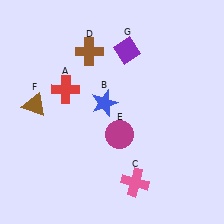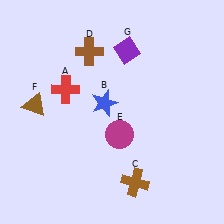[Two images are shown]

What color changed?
The cross (C) changed from pink in Image 1 to brown in Image 2.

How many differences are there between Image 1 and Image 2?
There is 1 difference between the two images.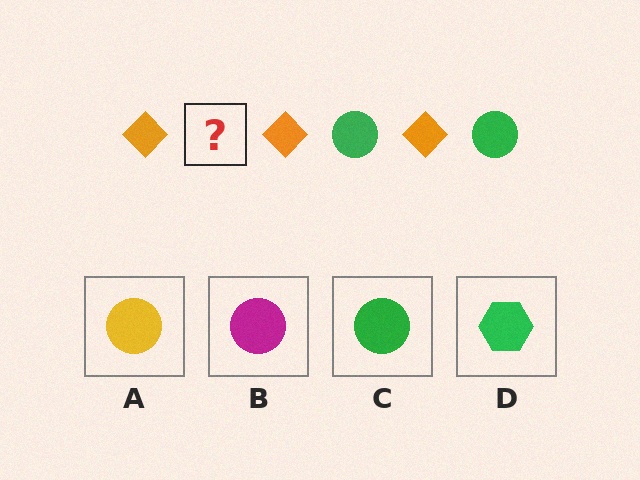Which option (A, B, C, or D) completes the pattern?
C.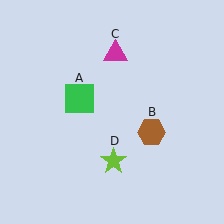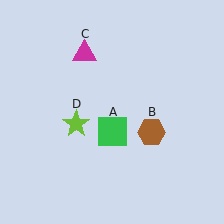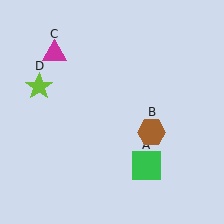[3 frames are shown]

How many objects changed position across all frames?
3 objects changed position: green square (object A), magenta triangle (object C), lime star (object D).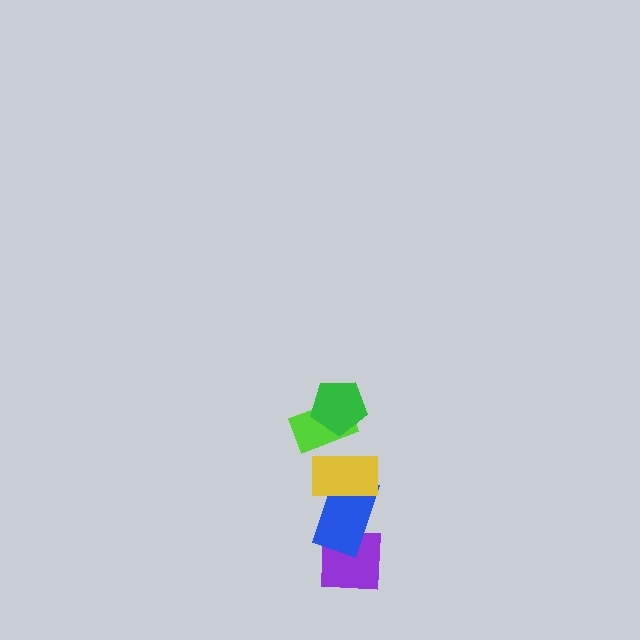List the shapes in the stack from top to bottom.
From top to bottom: the green pentagon, the lime rectangle, the yellow rectangle, the blue rectangle, the purple square.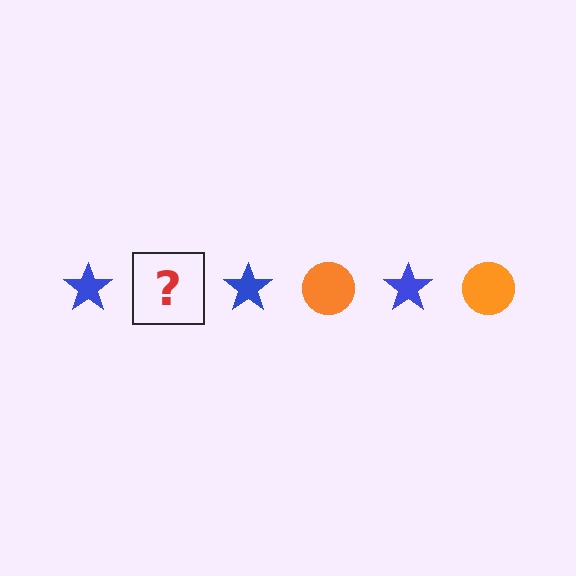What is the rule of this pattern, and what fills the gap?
The rule is that the pattern alternates between blue star and orange circle. The gap should be filled with an orange circle.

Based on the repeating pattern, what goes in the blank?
The blank should be an orange circle.